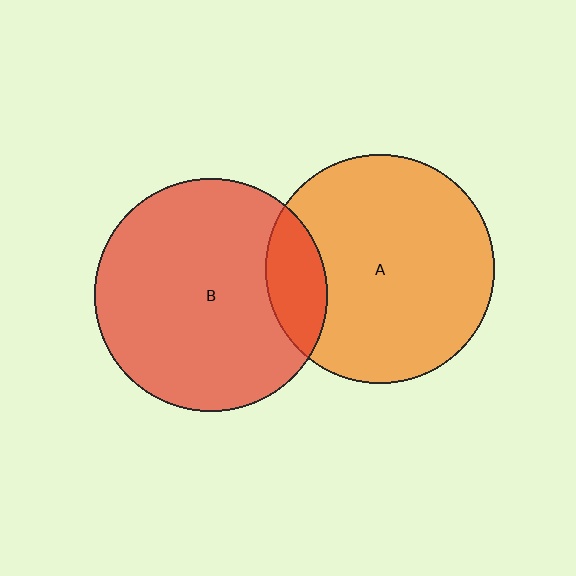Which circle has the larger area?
Circle B (red).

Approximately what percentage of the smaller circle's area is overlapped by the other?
Approximately 15%.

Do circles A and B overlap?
Yes.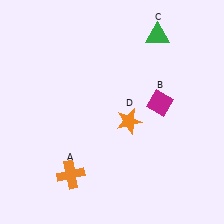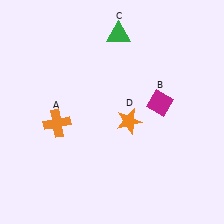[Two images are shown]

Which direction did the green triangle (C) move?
The green triangle (C) moved left.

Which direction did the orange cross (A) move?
The orange cross (A) moved up.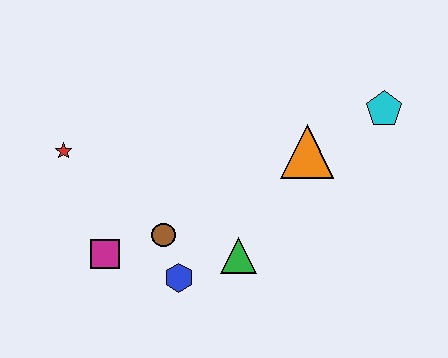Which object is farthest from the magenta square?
The cyan pentagon is farthest from the magenta square.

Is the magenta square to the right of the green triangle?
No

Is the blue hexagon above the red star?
No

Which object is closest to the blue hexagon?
The brown circle is closest to the blue hexagon.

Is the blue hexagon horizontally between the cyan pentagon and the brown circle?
Yes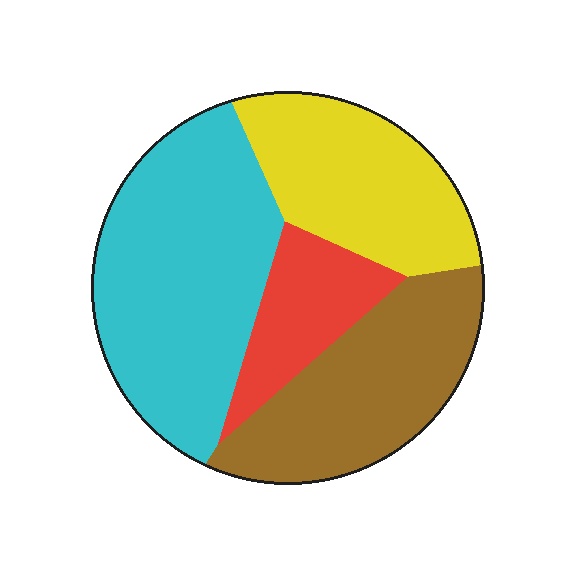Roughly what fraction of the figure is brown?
Brown covers roughly 25% of the figure.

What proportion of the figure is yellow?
Yellow covers about 25% of the figure.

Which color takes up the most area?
Cyan, at roughly 40%.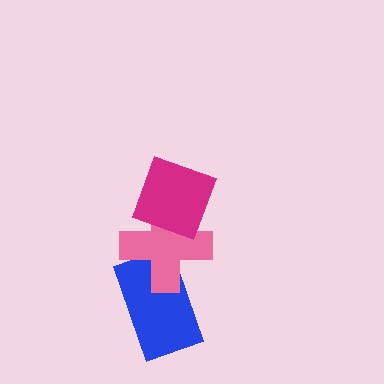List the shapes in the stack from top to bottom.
From top to bottom: the magenta diamond, the pink cross, the blue rectangle.